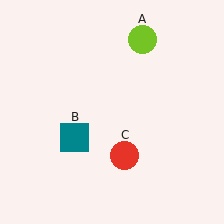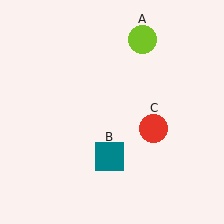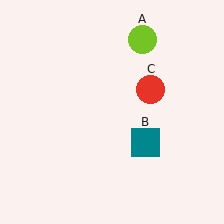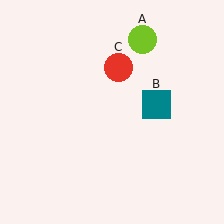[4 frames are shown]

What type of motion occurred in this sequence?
The teal square (object B), red circle (object C) rotated counterclockwise around the center of the scene.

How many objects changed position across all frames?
2 objects changed position: teal square (object B), red circle (object C).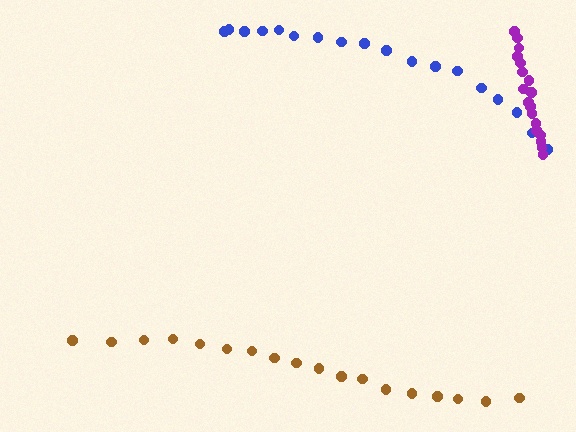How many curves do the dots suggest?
There are 3 distinct paths.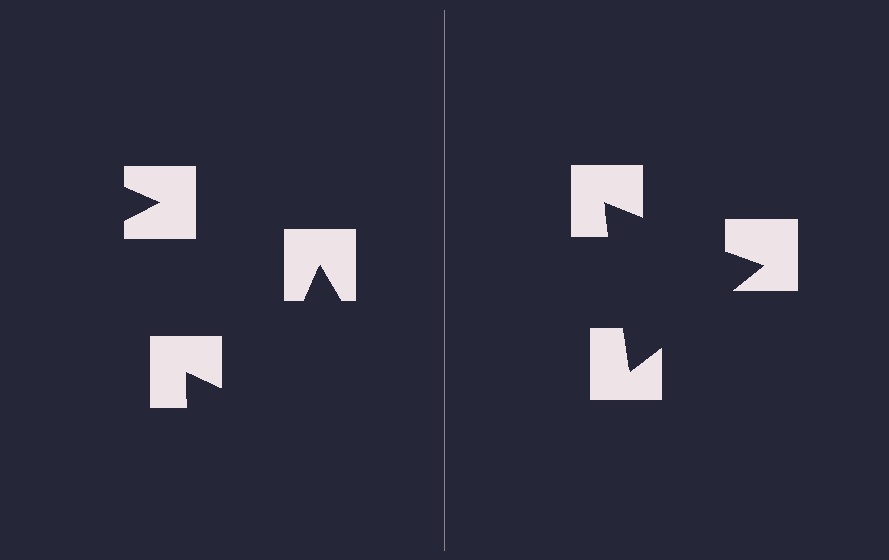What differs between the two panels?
The notched squares are positioned identically on both sides; only the wedge orientations differ. On the right they align to a triangle; on the left they are misaligned.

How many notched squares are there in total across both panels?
6 — 3 on each side.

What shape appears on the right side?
An illusory triangle.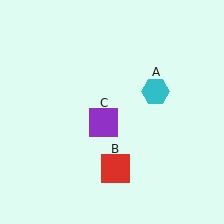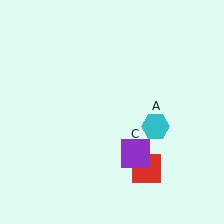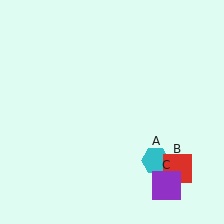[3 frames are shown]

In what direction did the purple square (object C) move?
The purple square (object C) moved down and to the right.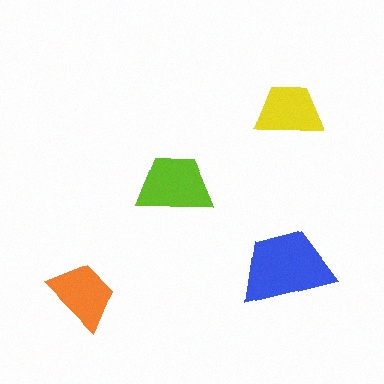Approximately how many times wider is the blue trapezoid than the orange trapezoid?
About 1.5 times wider.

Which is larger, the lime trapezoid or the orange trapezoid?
The lime one.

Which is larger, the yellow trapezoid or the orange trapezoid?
The orange one.